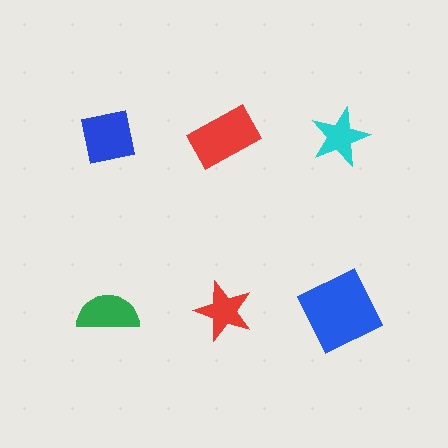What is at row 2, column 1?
A green semicircle.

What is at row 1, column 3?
A cyan star.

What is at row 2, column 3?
A blue square.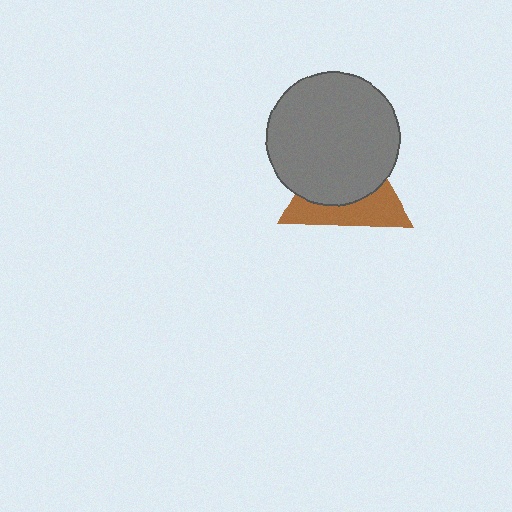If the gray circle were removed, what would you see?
You would see the complete brown triangle.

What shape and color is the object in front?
The object in front is a gray circle.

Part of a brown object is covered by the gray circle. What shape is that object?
It is a triangle.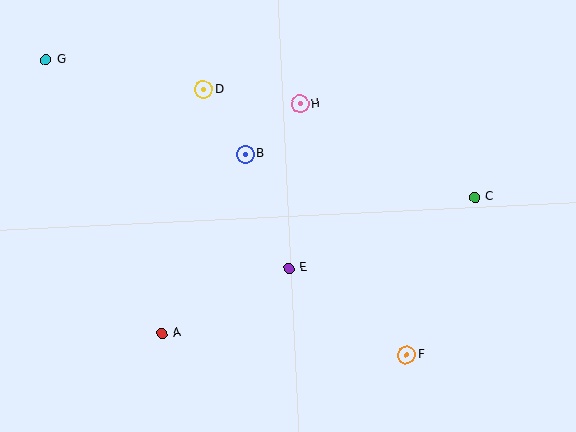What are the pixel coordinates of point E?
Point E is at (289, 268).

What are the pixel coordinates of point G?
Point G is at (46, 60).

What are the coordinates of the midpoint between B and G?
The midpoint between B and G is at (146, 107).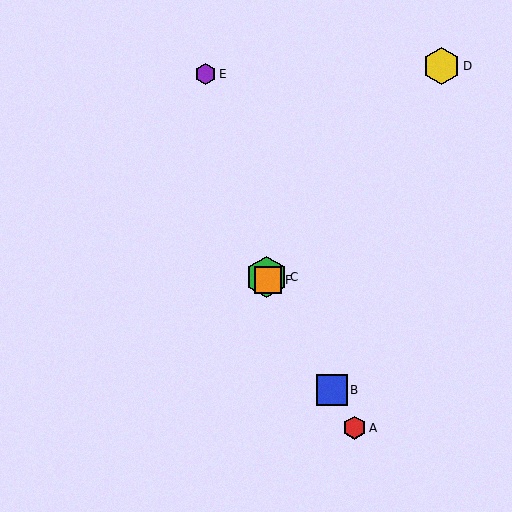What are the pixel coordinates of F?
Object F is at (268, 280).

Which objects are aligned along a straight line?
Objects A, B, C, F are aligned along a straight line.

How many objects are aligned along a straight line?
4 objects (A, B, C, F) are aligned along a straight line.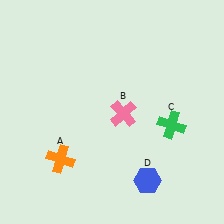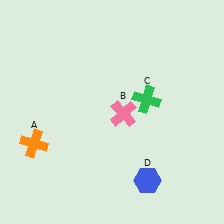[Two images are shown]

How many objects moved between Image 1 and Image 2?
2 objects moved between the two images.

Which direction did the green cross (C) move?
The green cross (C) moved up.